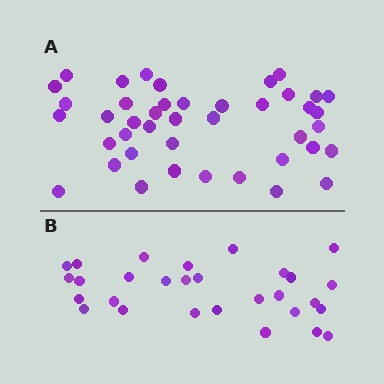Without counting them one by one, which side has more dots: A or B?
Region A (the top region) has more dots.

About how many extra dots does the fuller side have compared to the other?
Region A has approximately 15 more dots than region B.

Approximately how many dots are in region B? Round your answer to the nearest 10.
About 30 dots. (The exact count is 29, which rounds to 30.)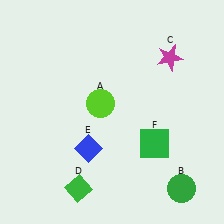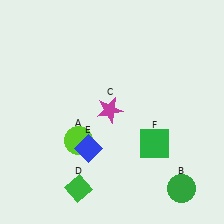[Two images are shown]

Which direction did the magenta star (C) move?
The magenta star (C) moved left.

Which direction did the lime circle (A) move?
The lime circle (A) moved down.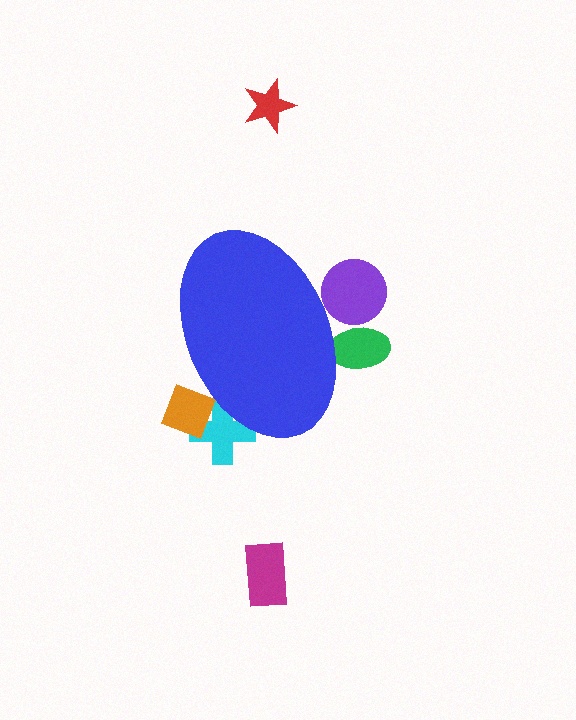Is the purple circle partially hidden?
Yes, the purple circle is partially hidden behind the blue ellipse.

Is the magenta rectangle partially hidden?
No, the magenta rectangle is fully visible.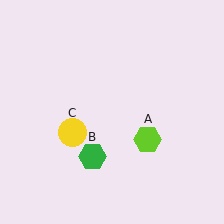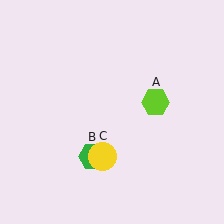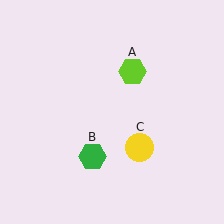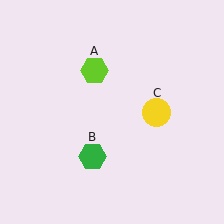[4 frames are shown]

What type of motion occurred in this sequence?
The lime hexagon (object A), yellow circle (object C) rotated counterclockwise around the center of the scene.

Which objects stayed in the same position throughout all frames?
Green hexagon (object B) remained stationary.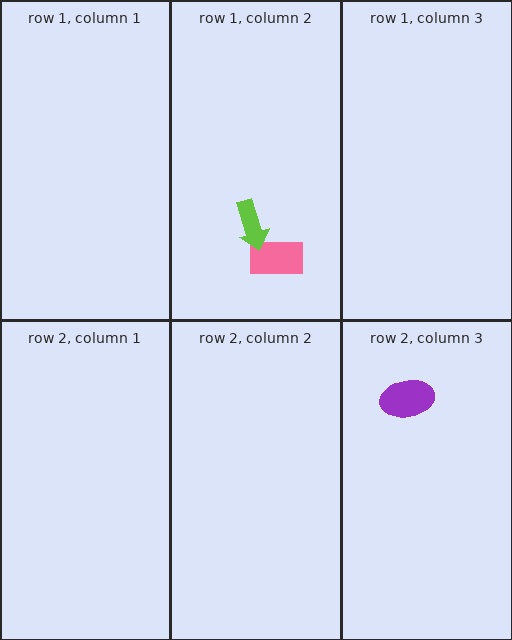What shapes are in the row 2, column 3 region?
The purple ellipse.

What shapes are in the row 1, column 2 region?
The pink rectangle, the lime arrow.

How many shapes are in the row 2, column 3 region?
1.